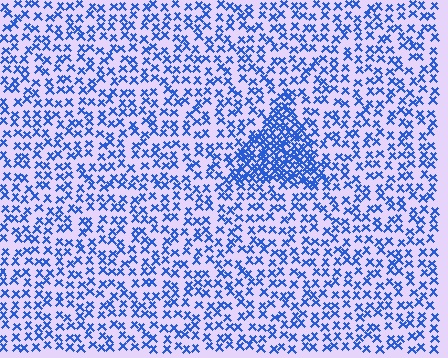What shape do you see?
I see a triangle.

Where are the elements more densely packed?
The elements are more densely packed inside the triangle boundary.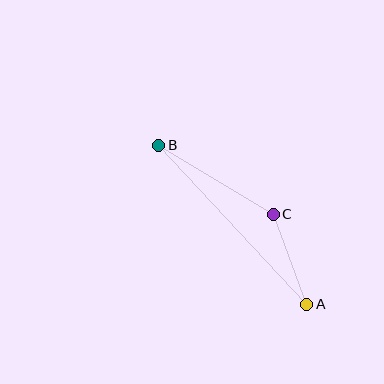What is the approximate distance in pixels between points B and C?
The distance between B and C is approximately 134 pixels.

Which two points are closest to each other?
Points A and C are closest to each other.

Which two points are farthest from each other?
Points A and B are farthest from each other.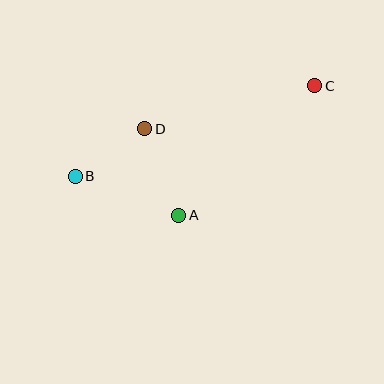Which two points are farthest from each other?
Points B and C are farthest from each other.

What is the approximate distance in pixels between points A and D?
The distance between A and D is approximately 93 pixels.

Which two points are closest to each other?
Points B and D are closest to each other.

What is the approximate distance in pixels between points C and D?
The distance between C and D is approximately 175 pixels.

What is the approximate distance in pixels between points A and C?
The distance between A and C is approximately 188 pixels.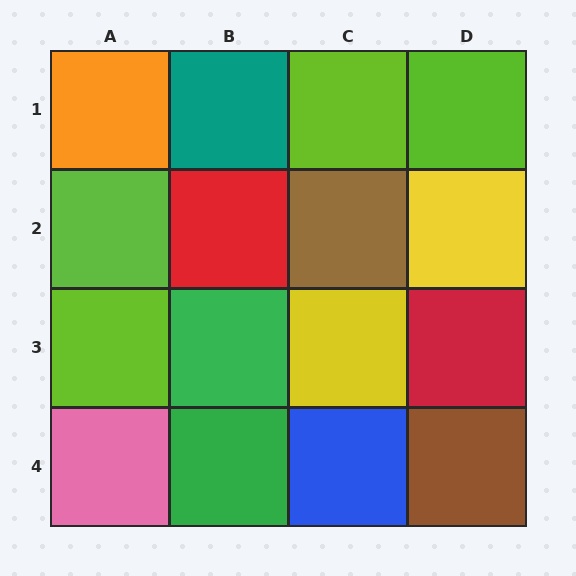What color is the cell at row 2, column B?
Red.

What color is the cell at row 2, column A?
Lime.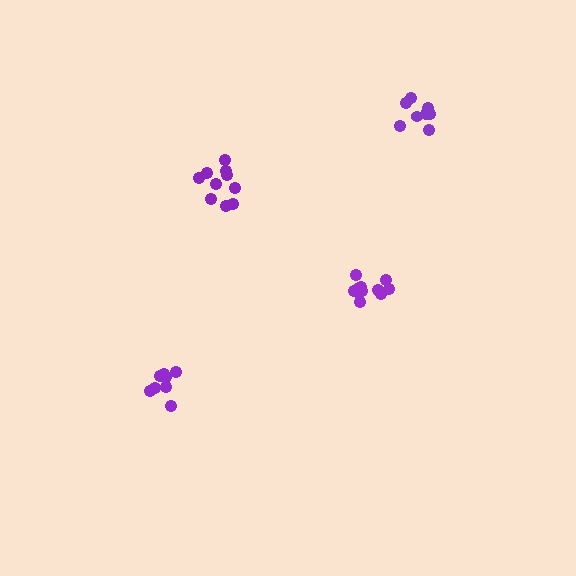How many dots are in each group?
Group 1: 10 dots, Group 2: 8 dots, Group 3: 11 dots, Group 4: 8 dots (37 total).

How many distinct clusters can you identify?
There are 4 distinct clusters.